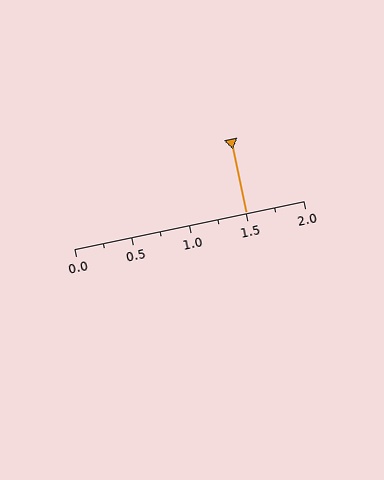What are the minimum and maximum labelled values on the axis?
The axis runs from 0.0 to 2.0.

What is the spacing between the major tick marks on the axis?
The major ticks are spaced 0.5 apart.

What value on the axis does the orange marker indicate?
The marker indicates approximately 1.5.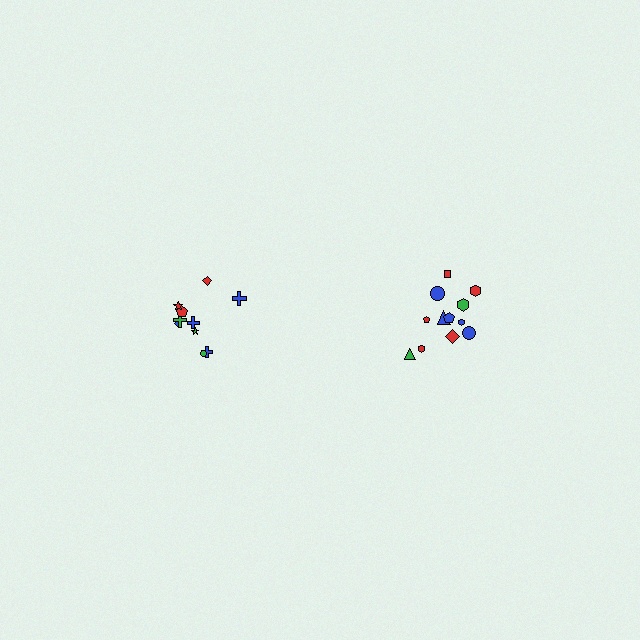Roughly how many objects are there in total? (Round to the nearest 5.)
Roughly 20 objects in total.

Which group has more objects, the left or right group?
The right group.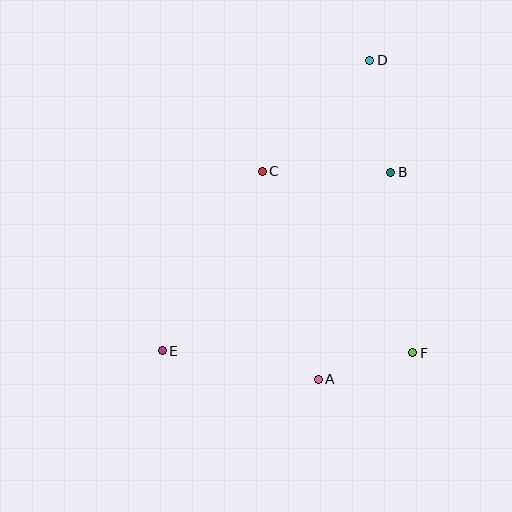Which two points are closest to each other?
Points A and F are closest to each other.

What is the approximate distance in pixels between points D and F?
The distance between D and F is approximately 295 pixels.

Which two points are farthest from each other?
Points D and E are farthest from each other.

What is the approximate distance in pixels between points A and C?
The distance between A and C is approximately 215 pixels.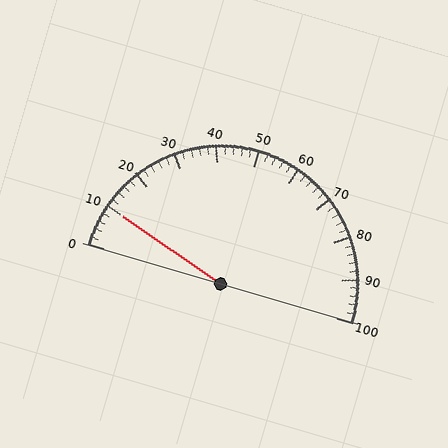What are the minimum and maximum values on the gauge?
The gauge ranges from 0 to 100.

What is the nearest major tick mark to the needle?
The nearest major tick mark is 10.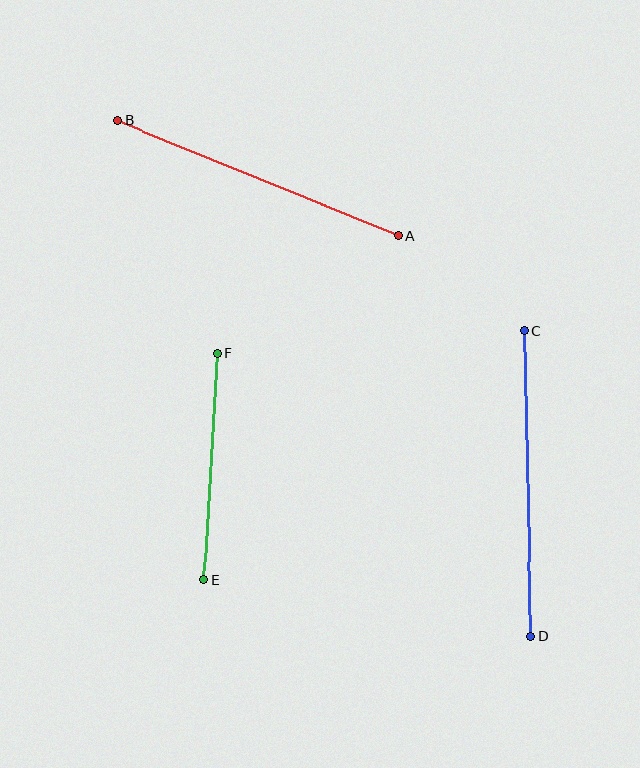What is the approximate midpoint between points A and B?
The midpoint is at approximately (258, 178) pixels.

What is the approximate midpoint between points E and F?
The midpoint is at approximately (211, 466) pixels.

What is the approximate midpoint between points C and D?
The midpoint is at approximately (528, 483) pixels.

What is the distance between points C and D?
The distance is approximately 305 pixels.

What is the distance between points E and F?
The distance is approximately 227 pixels.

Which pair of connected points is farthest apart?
Points C and D are farthest apart.